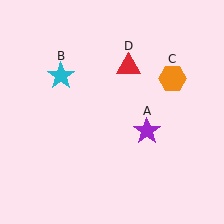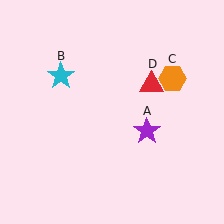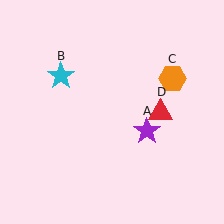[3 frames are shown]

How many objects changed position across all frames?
1 object changed position: red triangle (object D).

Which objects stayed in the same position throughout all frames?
Purple star (object A) and cyan star (object B) and orange hexagon (object C) remained stationary.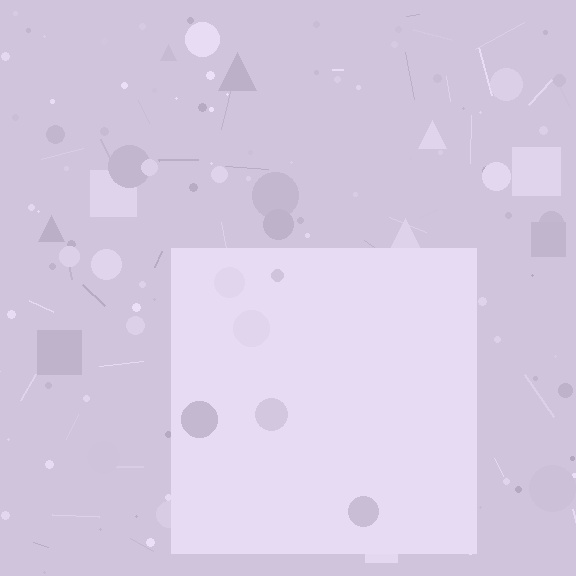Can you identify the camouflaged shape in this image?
The camouflaged shape is a square.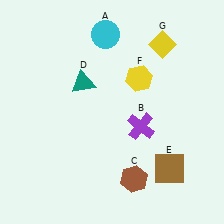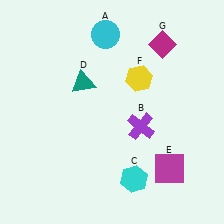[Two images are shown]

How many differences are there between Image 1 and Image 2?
There are 3 differences between the two images.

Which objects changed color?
C changed from brown to cyan. E changed from brown to magenta. G changed from yellow to magenta.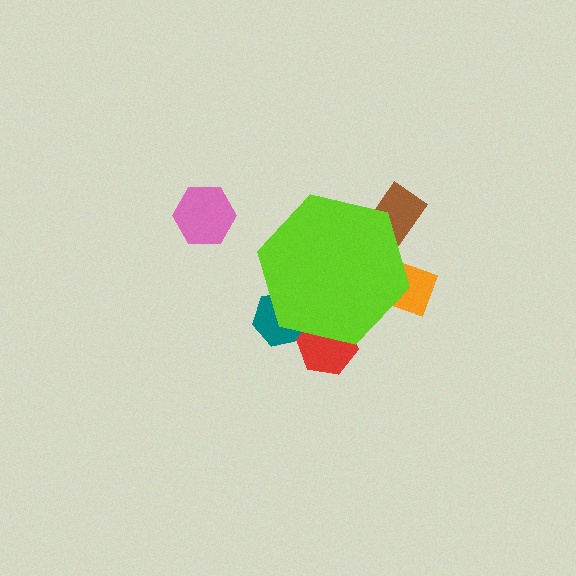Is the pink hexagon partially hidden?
No, the pink hexagon is fully visible.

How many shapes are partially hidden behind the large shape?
4 shapes are partially hidden.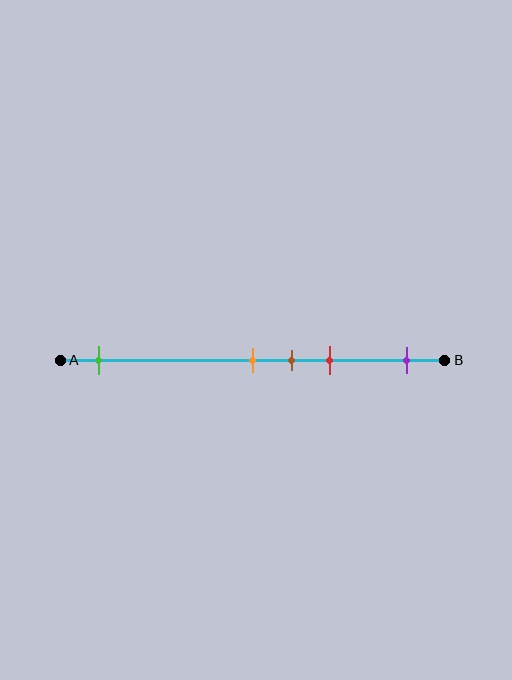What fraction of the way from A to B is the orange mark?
The orange mark is approximately 50% (0.5) of the way from A to B.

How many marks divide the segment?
There are 5 marks dividing the segment.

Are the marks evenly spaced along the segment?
No, the marks are not evenly spaced.